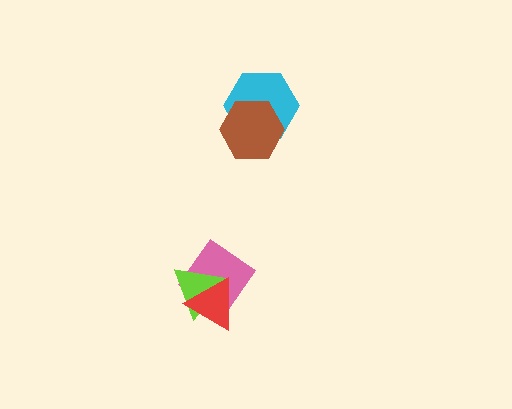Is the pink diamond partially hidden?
Yes, it is partially covered by another shape.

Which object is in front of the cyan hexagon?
The brown hexagon is in front of the cyan hexagon.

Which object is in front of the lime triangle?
The red triangle is in front of the lime triangle.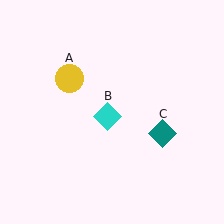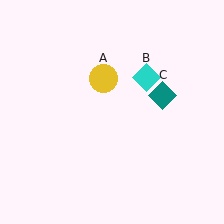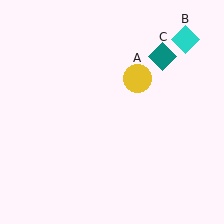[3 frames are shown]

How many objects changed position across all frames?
3 objects changed position: yellow circle (object A), cyan diamond (object B), teal diamond (object C).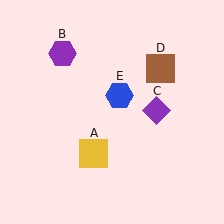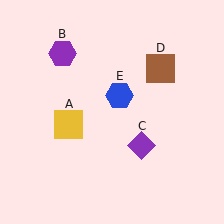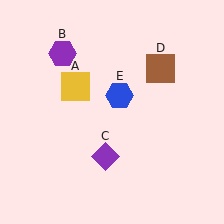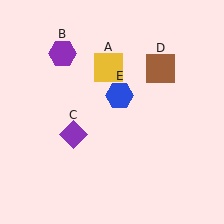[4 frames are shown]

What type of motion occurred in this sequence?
The yellow square (object A), purple diamond (object C) rotated clockwise around the center of the scene.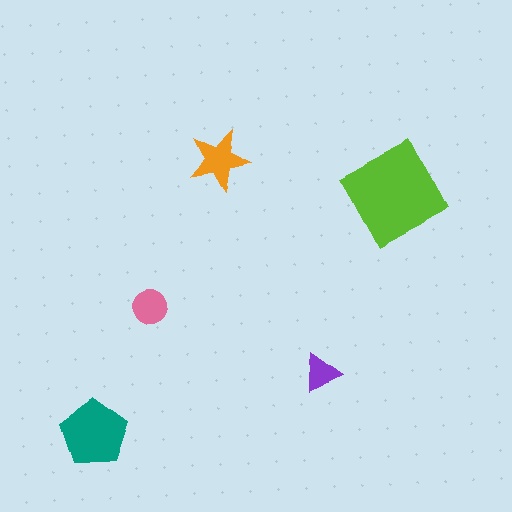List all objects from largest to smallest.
The lime diamond, the teal pentagon, the orange star, the pink circle, the purple triangle.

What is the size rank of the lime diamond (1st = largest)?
1st.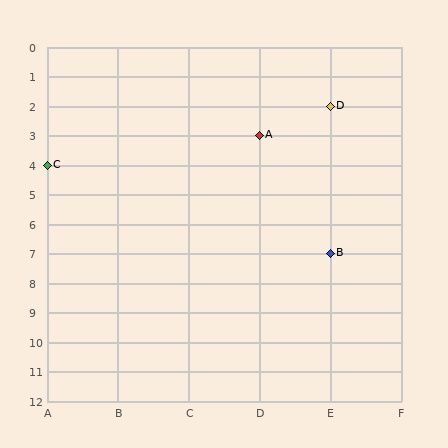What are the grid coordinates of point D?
Point D is at grid coordinates (E, 2).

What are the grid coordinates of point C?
Point C is at grid coordinates (A, 4).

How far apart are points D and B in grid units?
Points D and B are 5 rows apart.